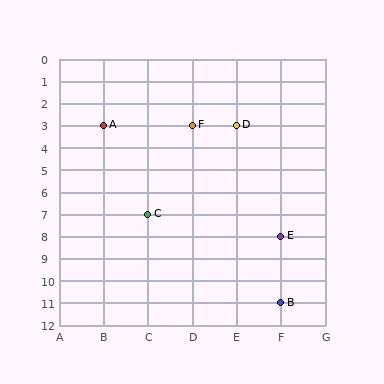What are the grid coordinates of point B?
Point B is at grid coordinates (F, 11).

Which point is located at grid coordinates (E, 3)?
Point D is at (E, 3).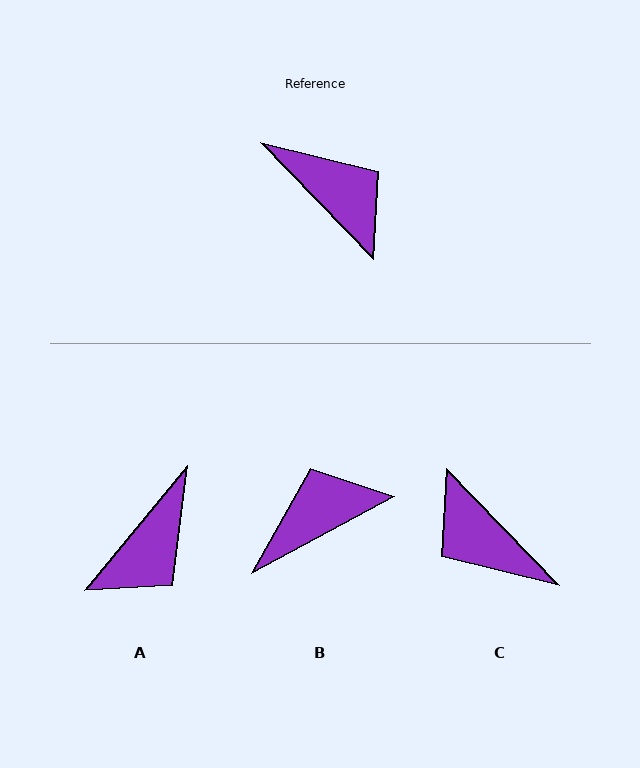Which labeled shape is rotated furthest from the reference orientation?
C, about 180 degrees away.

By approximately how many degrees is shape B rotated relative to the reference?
Approximately 75 degrees counter-clockwise.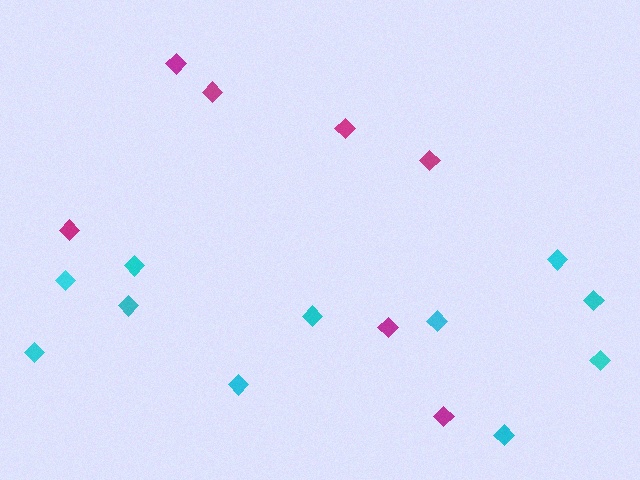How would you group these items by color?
There are 2 groups: one group of magenta diamonds (7) and one group of cyan diamonds (11).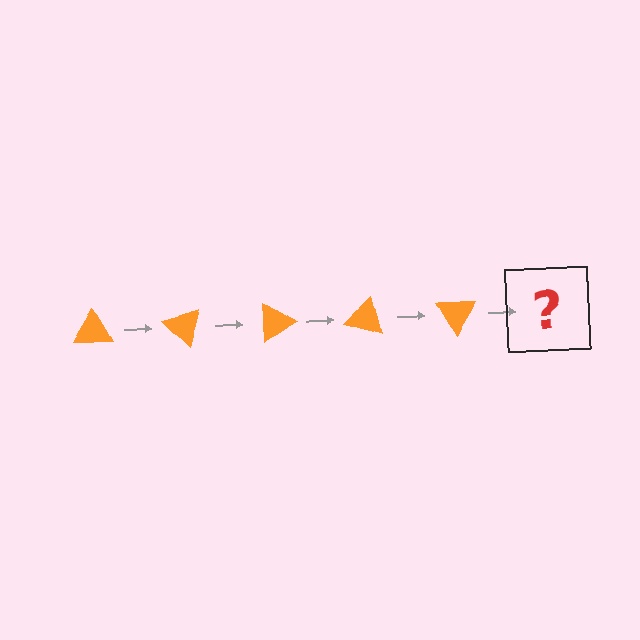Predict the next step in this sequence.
The next step is an orange triangle rotated 225 degrees.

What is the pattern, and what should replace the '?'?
The pattern is that the triangle rotates 45 degrees each step. The '?' should be an orange triangle rotated 225 degrees.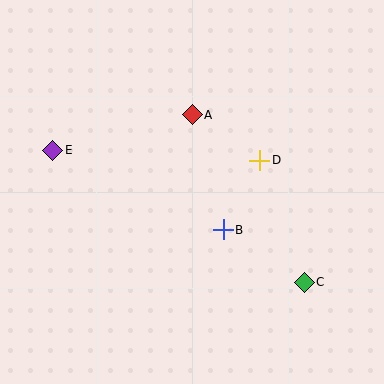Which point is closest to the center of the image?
Point B at (223, 230) is closest to the center.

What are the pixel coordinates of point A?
Point A is at (192, 115).